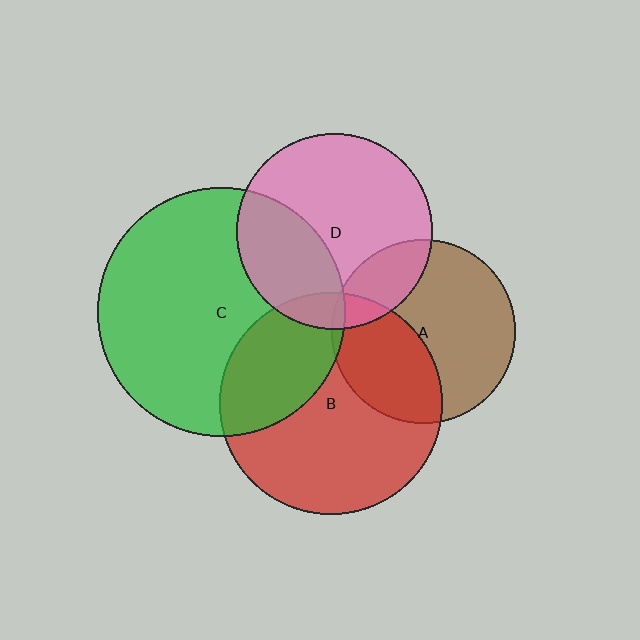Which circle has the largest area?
Circle C (green).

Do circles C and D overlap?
Yes.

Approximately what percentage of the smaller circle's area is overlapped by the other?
Approximately 35%.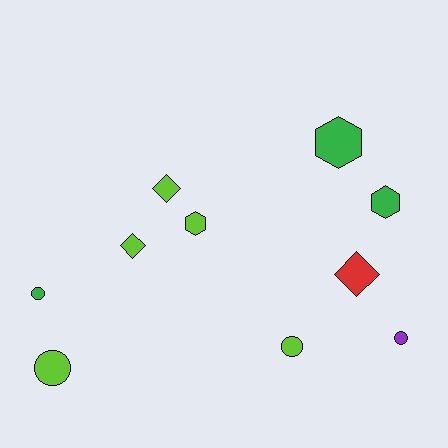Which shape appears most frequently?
Circle, with 4 objects.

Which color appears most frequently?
Lime, with 5 objects.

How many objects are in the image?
There are 10 objects.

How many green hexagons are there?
There are 2 green hexagons.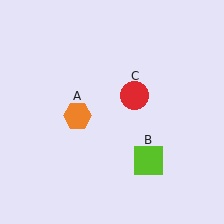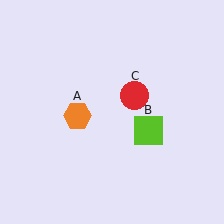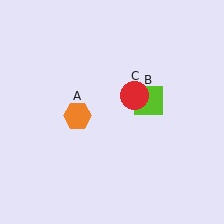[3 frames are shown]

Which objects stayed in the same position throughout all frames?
Orange hexagon (object A) and red circle (object C) remained stationary.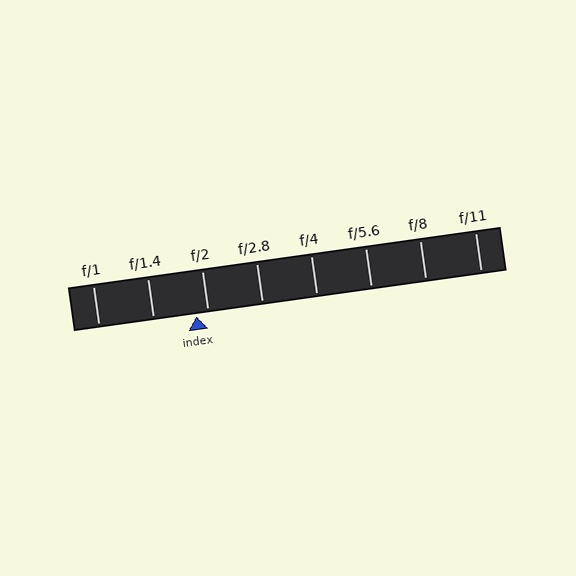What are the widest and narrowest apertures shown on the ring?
The widest aperture shown is f/1 and the narrowest is f/11.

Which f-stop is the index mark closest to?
The index mark is closest to f/2.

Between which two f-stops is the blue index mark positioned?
The index mark is between f/1.4 and f/2.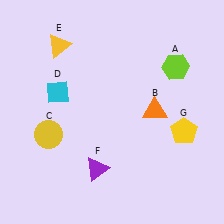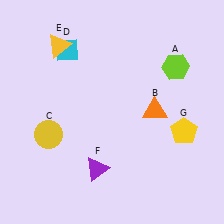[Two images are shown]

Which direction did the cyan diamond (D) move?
The cyan diamond (D) moved up.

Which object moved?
The cyan diamond (D) moved up.